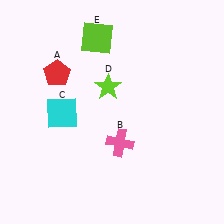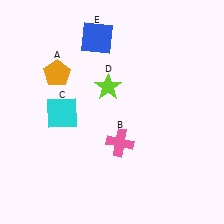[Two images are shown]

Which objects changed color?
A changed from red to orange. E changed from lime to blue.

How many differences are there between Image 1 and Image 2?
There are 2 differences between the two images.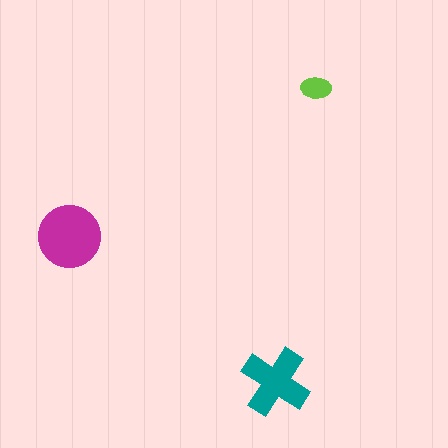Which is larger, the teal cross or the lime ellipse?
The teal cross.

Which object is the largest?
The magenta circle.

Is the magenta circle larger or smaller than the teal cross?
Larger.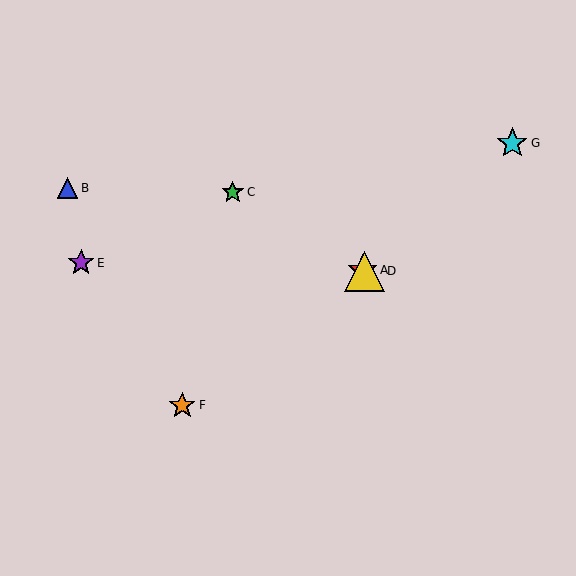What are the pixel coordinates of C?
Object C is at (233, 192).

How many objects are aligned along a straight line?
3 objects (A, C, D) are aligned along a straight line.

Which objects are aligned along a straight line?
Objects A, C, D are aligned along a straight line.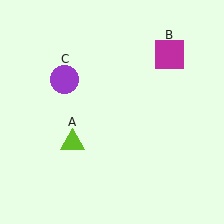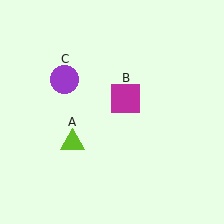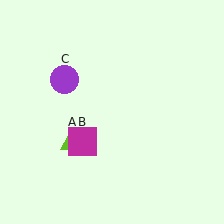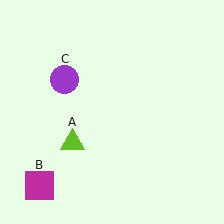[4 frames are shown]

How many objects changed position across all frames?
1 object changed position: magenta square (object B).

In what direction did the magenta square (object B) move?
The magenta square (object B) moved down and to the left.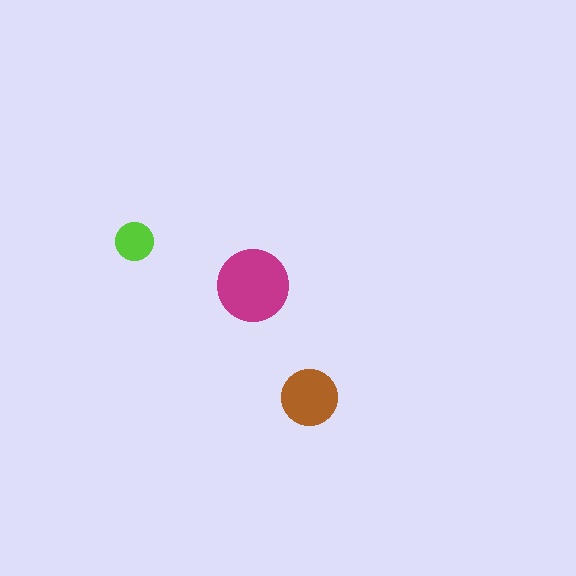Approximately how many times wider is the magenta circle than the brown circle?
About 1.5 times wider.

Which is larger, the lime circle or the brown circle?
The brown one.